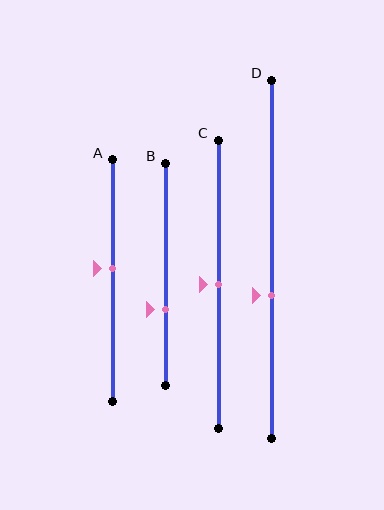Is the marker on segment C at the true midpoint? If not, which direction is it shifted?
Yes, the marker on segment C is at the true midpoint.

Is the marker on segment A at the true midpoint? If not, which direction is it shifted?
No, the marker on segment A is shifted upward by about 5% of the segment length.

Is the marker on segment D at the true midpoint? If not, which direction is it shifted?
No, the marker on segment D is shifted downward by about 10% of the segment length.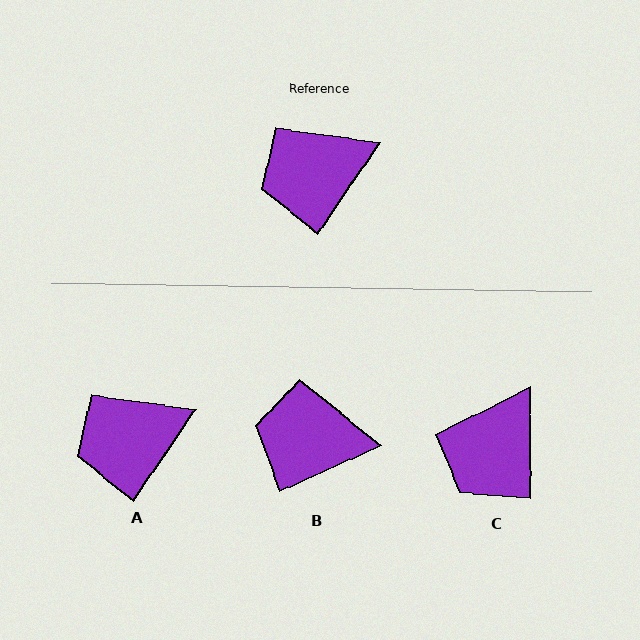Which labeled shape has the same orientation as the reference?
A.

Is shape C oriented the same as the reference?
No, it is off by about 34 degrees.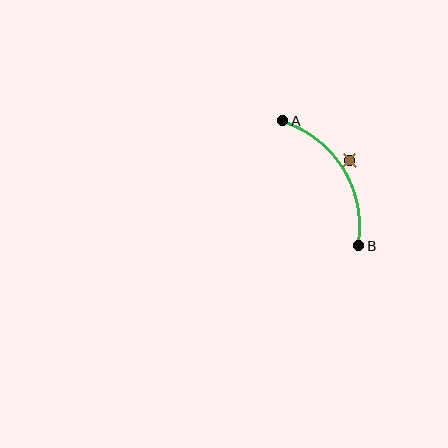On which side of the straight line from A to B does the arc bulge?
The arc bulges to the right of the straight line connecting A and B.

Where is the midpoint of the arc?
The arc midpoint is the point on the curve farthest from the straight line joining A and B. It sits to the right of that line.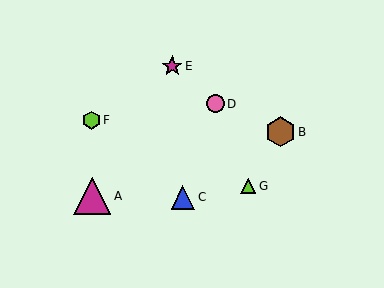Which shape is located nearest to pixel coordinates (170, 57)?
The magenta star (labeled E) at (172, 66) is nearest to that location.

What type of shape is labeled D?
Shape D is a pink circle.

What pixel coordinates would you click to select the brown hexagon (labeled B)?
Click at (280, 132) to select the brown hexagon B.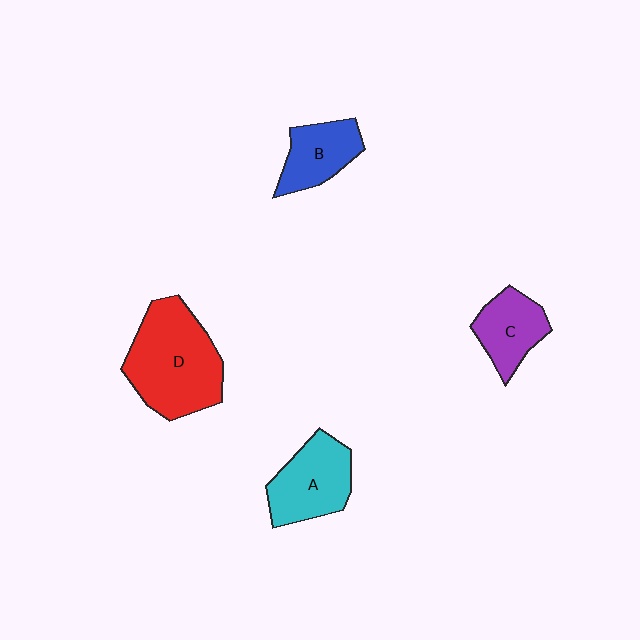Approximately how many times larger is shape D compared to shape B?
Approximately 2.0 times.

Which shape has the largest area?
Shape D (red).